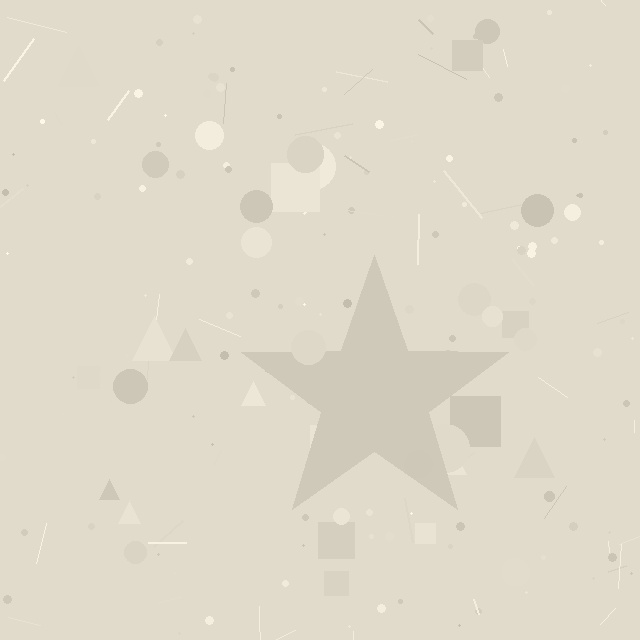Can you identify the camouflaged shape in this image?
The camouflaged shape is a star.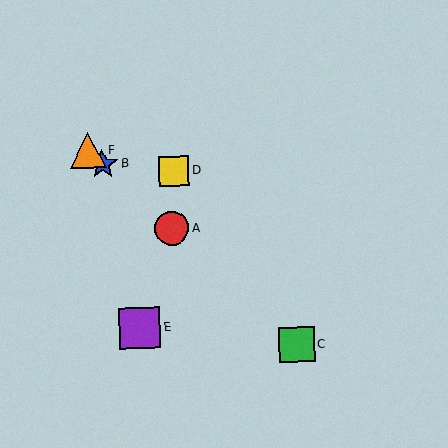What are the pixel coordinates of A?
Object A is at (172, 228).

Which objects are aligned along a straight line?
Objects A, B, C, F are aligned along a straight line.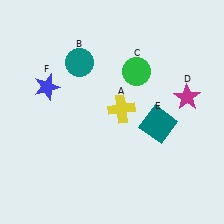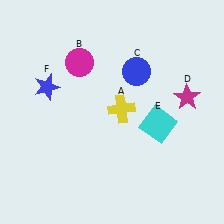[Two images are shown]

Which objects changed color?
B changed from teal to magenta. C changed from green to blue. E changed from teal to cyan.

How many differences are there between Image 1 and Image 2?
There are 3 differences between the two images.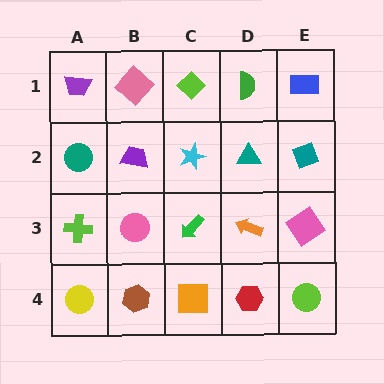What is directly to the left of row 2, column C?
A purple trapezoid.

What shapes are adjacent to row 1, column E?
A teal diamond (row 2, column E), a green semicircle (row 1, column D).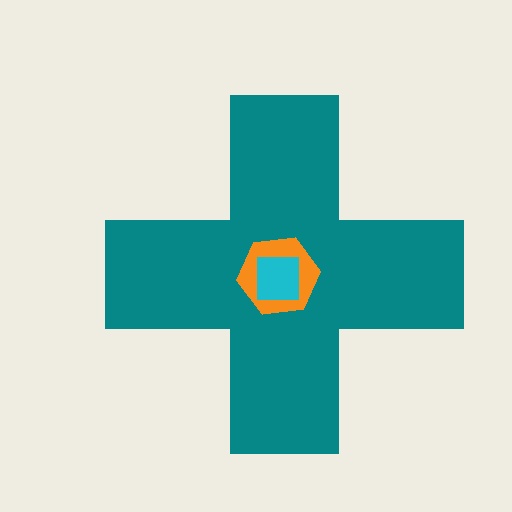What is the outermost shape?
The teal cross.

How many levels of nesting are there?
3.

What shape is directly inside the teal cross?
The orange hexagon.